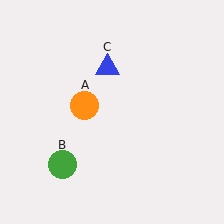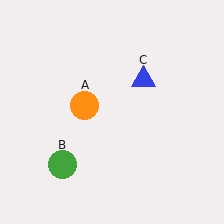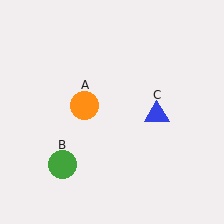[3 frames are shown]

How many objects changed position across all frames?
1 object changed position: blue triangle (object C).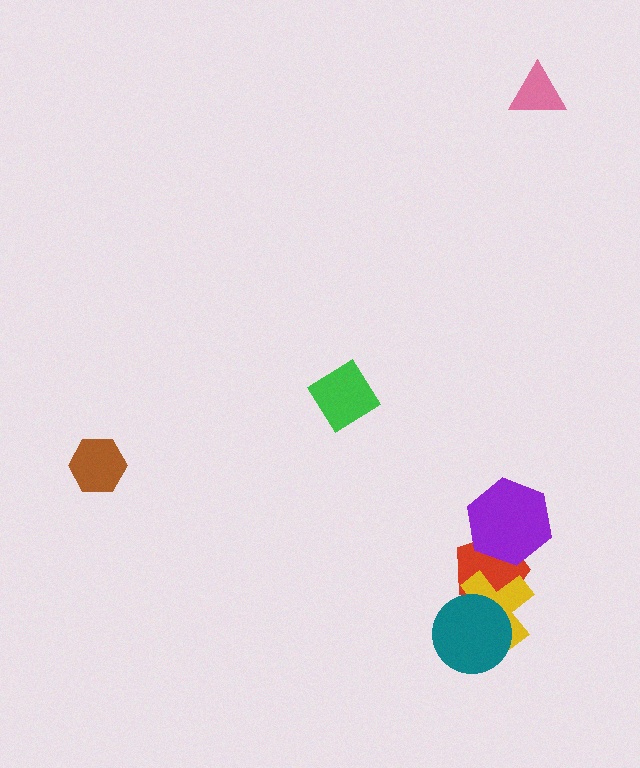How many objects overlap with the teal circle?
2 objects overlap with the teal circle.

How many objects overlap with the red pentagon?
3 objects overlap with the red pentagon.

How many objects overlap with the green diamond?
0 objects overlap with the green diamond.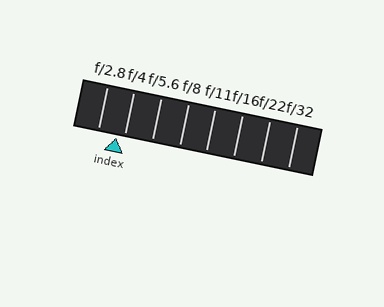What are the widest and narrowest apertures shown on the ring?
The widest aperture shown is f/2.8 and the narrowest is f/32.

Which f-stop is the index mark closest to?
The index mark is closest to f/4.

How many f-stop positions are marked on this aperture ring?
There are 8 f-stop positions marked.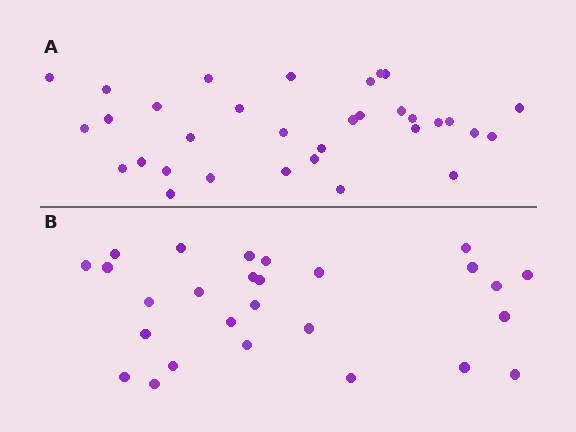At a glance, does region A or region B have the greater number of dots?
Region A (the top region) has more dots.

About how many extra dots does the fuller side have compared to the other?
Region A has about 6 more dots than region B.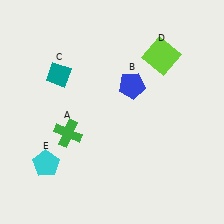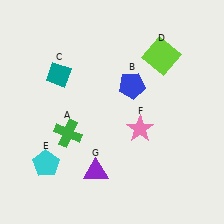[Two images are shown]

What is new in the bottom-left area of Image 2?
A purple triangle (G) was added in the bottom-left area of Image 2.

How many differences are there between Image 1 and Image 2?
There are 2 differences between the two images.